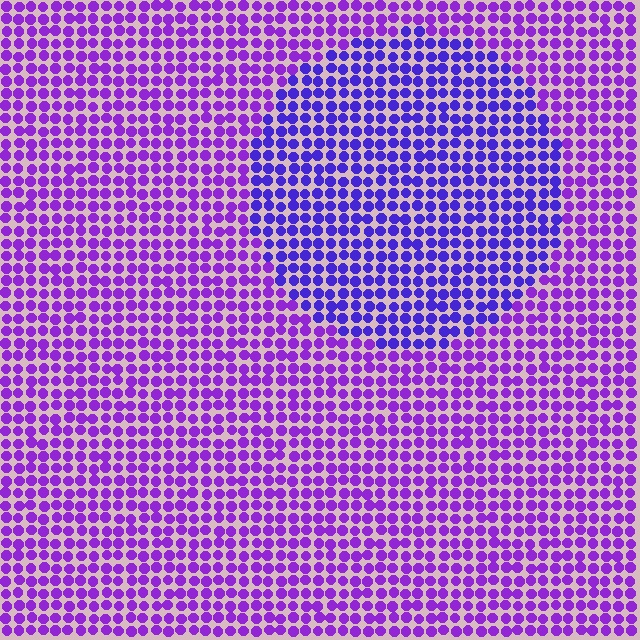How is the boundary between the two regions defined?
The boundary is defined purely by a slight shift in hue (about 27 degrees). Spacing, size, and orientation are identical on both sides.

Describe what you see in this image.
The image is filled with small purple elements in a uniform arrangement. A circle-shaped region is visible where the elements are tinted to a slightly different hue, forming a subtle color boundary.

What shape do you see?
I see a circle.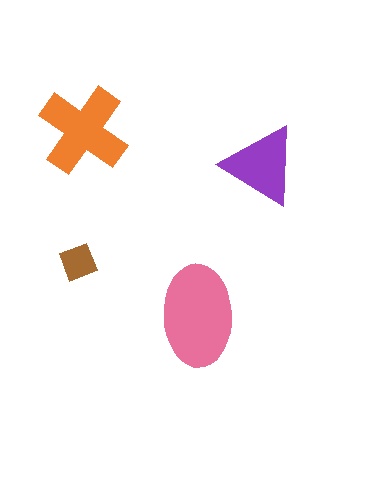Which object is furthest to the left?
The brown diamond is leftmost.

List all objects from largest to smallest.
The pink ellipse, the orange cross, the purple triangle, the brown diamond.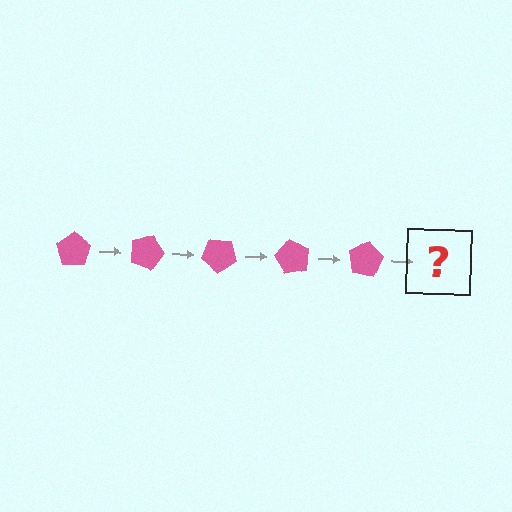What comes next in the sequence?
The next element should be a pink pentagon rotated 100 degrees.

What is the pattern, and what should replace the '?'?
The pattern is that the pentagon rotates 20 degrees each step. The '?' should be a pink pentagon rotated 100 degrees.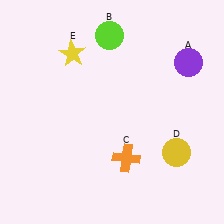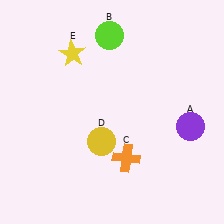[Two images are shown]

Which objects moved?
The objects that moved are: the purple circle (A), the yellow circle (D).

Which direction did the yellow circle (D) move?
The yellow circle (D) moved left.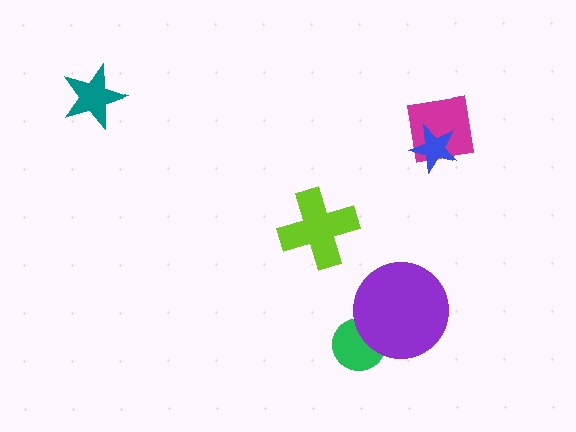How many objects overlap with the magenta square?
1 object overlaps with the magenta square.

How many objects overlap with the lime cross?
0 objects overlap with the lime cross.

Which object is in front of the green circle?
The purple circle is in front of the green circle.